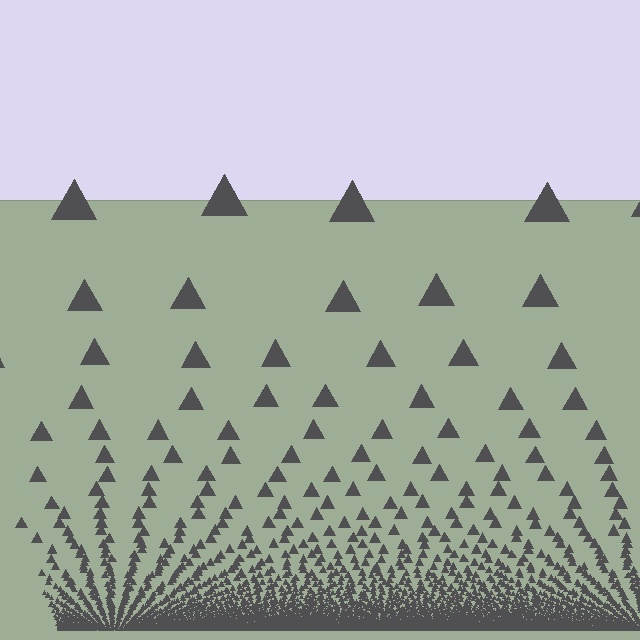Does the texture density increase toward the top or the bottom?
Density increases toward the bottom.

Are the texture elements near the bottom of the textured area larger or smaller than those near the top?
Smaller. The gradient is inverted — elements near the bottom are smaller and denser.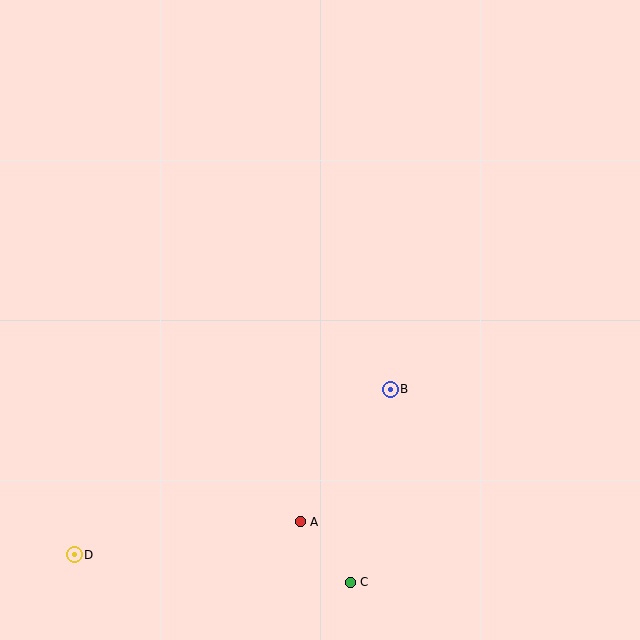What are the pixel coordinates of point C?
Point C is at (350, 582).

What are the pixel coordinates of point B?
Point B is at (390, 389).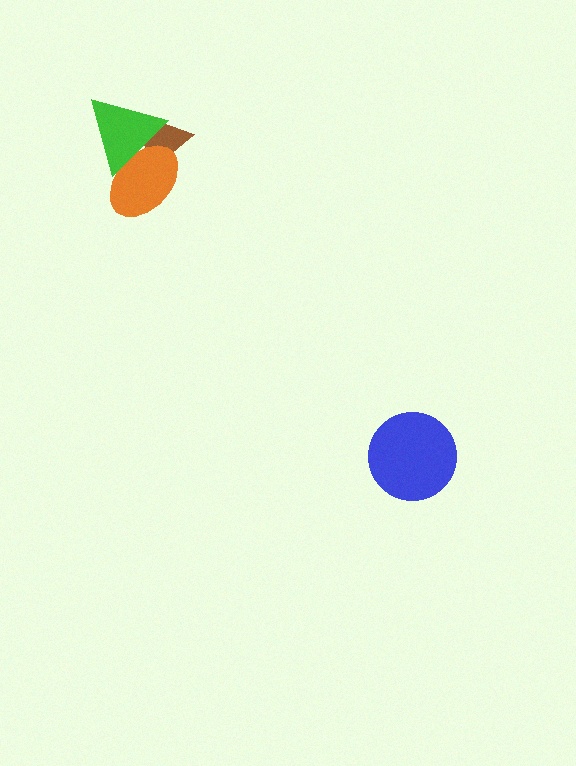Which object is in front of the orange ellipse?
The green triangle is in front of the orange ellipse.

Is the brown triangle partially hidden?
Yes, it is partially covered by another shape.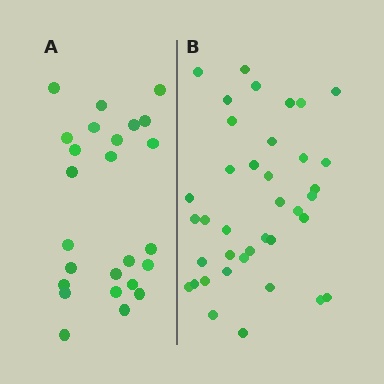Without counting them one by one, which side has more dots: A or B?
Region B (the right region) has more dots.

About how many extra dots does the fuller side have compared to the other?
Region B has approximately 15 more dots than region A.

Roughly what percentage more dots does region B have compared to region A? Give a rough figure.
About 50% more.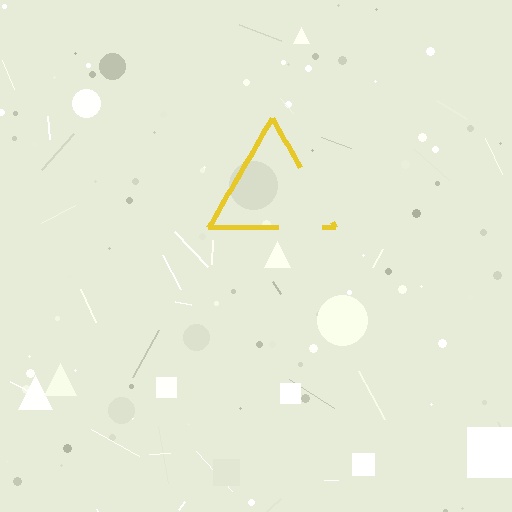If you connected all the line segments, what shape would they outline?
They would outline a triangle.